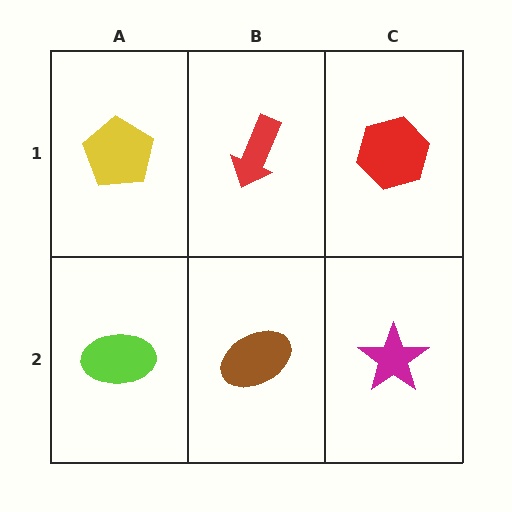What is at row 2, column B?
A brown ellipse.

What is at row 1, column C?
A red hexagon.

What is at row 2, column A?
A lime ellipse.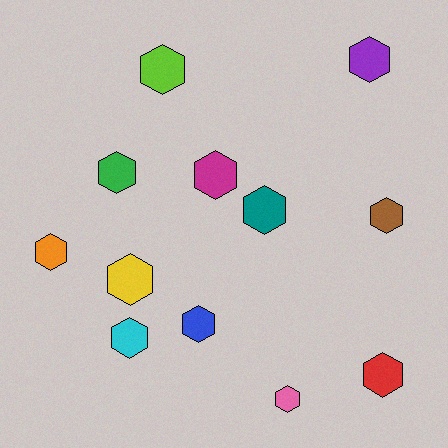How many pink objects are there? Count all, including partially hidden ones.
There is 1 pink object.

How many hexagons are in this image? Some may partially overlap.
There are 12 hexagons.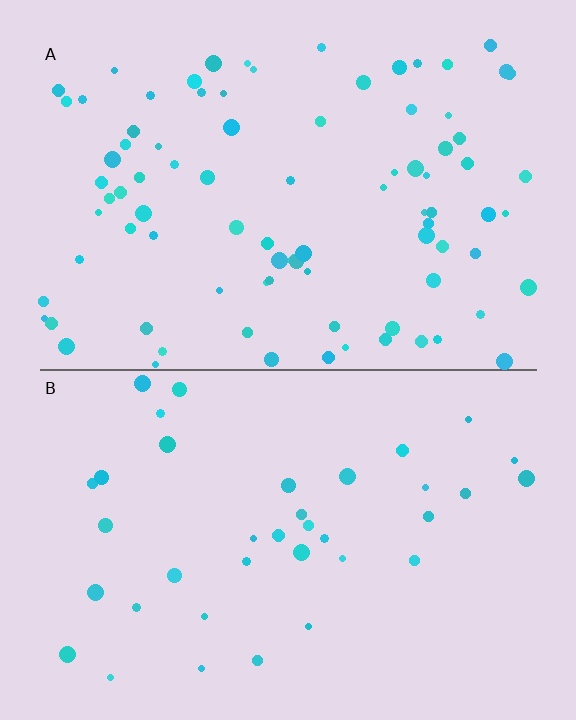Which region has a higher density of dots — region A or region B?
A (the top).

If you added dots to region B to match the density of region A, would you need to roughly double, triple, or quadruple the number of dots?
Approximately double.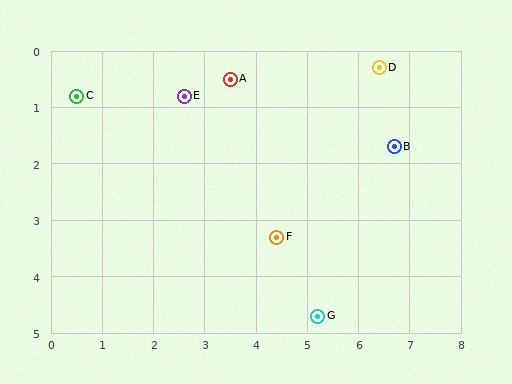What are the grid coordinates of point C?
Point C is at approximately (0.5, 0.8).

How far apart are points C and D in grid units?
Points C and D are about 5.9 grid units apart.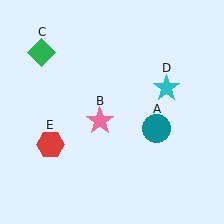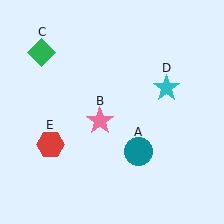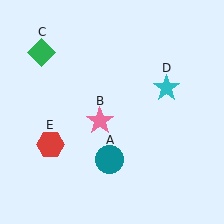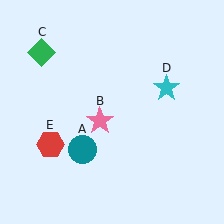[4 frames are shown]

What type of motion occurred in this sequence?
The teal circle (object A) rotated clockwise around the center of the scene.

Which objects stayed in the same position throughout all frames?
Pink star (object B) and green diamond (object C) and cyan star (object D) and red hexagon (object E) remained stationary.